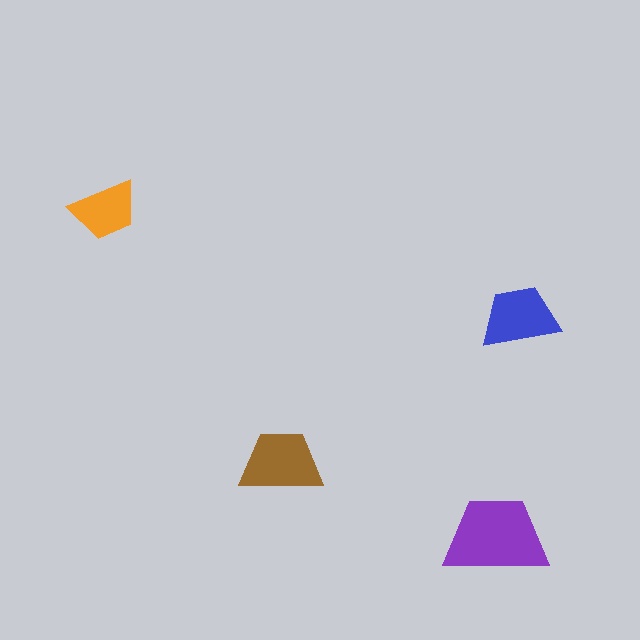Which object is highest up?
The orange trapezoid is topmost.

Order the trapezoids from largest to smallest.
the purple one, the brown one, the blue one, the orange one.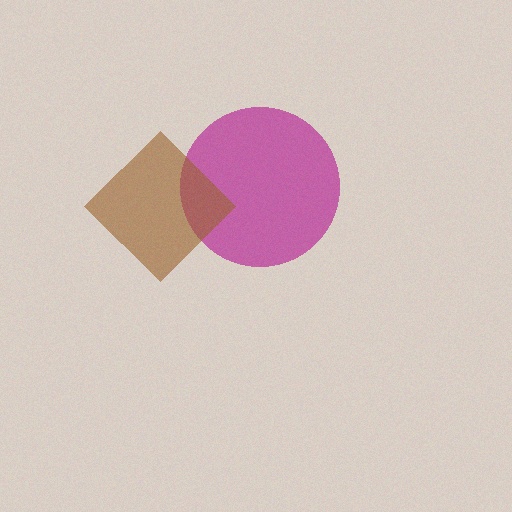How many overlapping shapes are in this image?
There are 2 overlapping shapes in the image.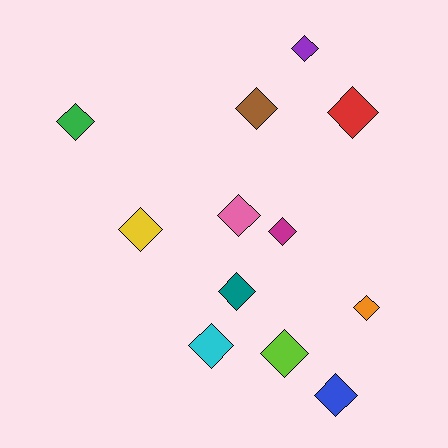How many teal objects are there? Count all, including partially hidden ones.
There is 1 teal object.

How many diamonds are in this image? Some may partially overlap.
There are 12 diamonds.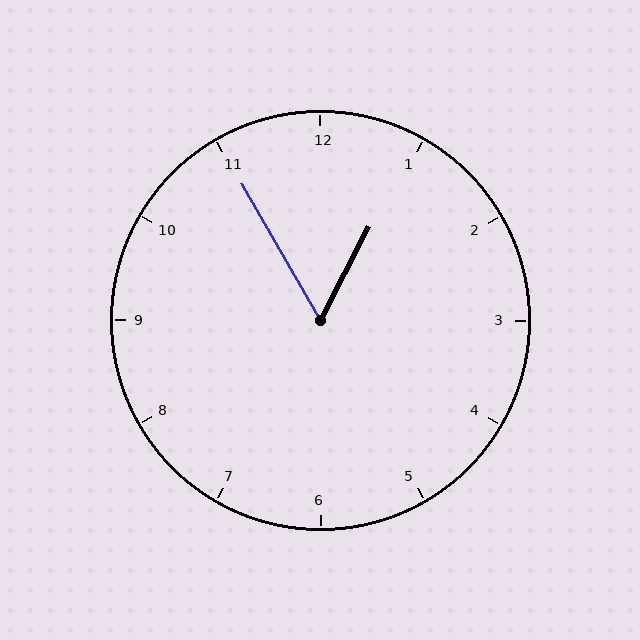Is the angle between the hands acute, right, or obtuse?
It is acute.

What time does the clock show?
12:55.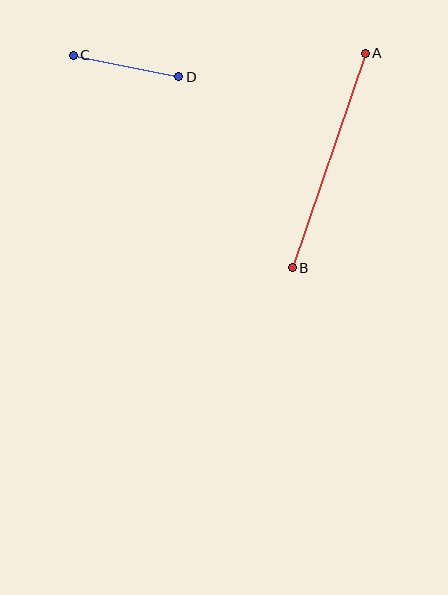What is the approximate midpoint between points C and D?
The midpoint is at approximately (126, 66) pixels.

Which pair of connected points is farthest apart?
Points A and B are farthest apart.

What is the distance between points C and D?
The distance is approximately 108 pixels.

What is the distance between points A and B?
The distance is approximately 226 pixels.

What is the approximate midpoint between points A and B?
The midpoint is at approximately (329, 160) pixels.